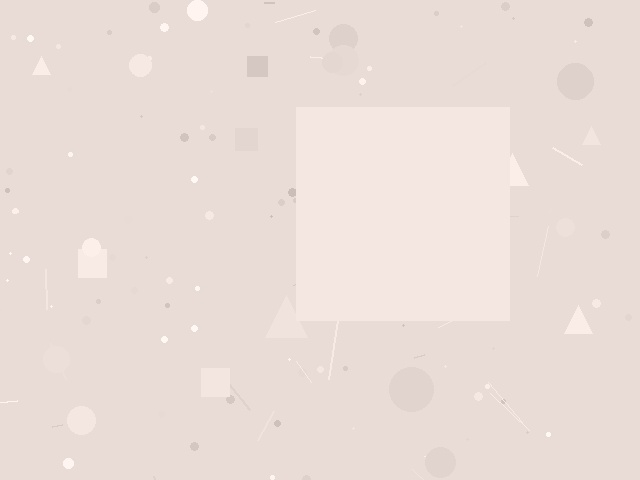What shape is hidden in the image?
A square is hidden in the image.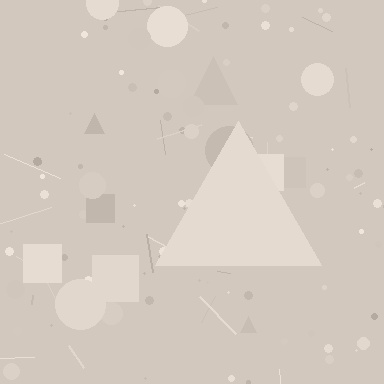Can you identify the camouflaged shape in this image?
The camouflaged shape is a triangle.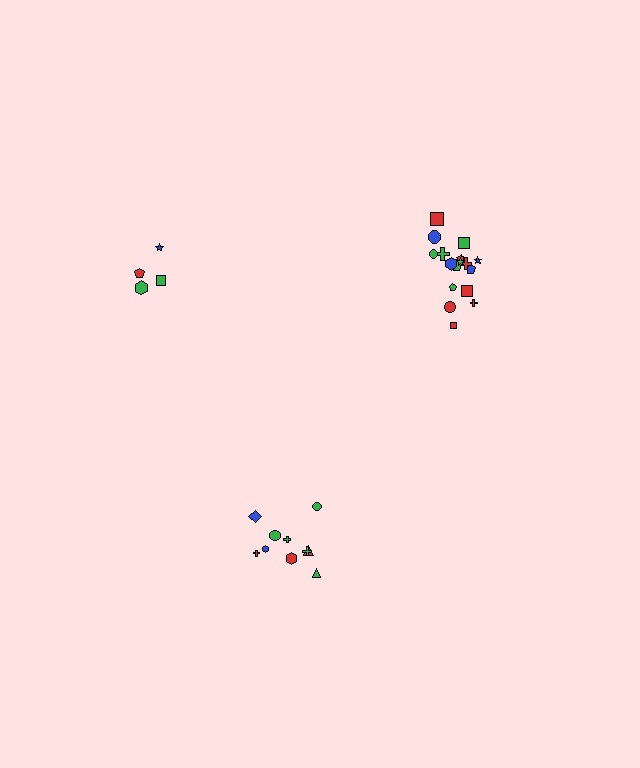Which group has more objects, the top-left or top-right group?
The top-right group.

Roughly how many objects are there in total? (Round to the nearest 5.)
Roughly 30 objects in total.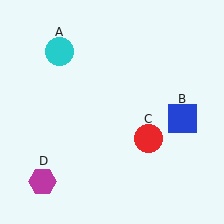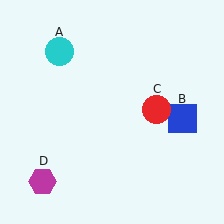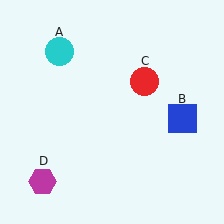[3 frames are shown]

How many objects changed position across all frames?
1 object changed position: red circle (object C).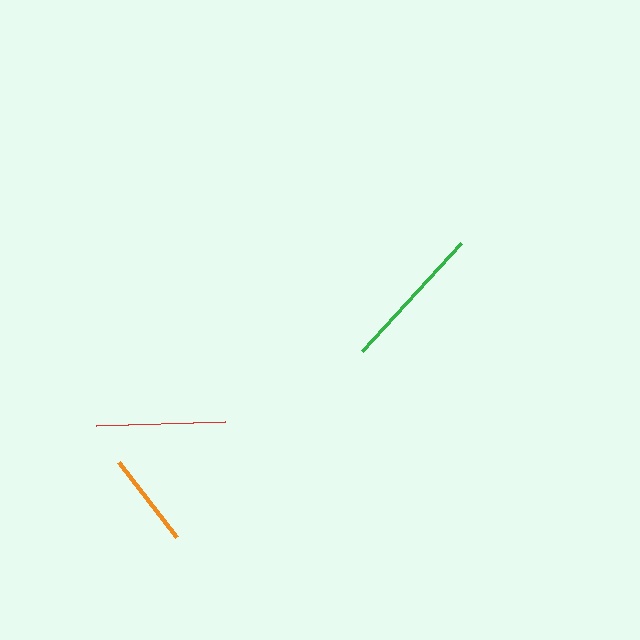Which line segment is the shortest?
The orange line is the shortest at approximately 94 pixels.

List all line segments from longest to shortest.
From longest to shortest: green, red, orange.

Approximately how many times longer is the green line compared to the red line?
The green line is approximately 1.1 times the length of the red line.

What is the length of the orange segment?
The orange segment is approximately 94 pixels long.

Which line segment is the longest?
The green line is the longest at approximately 147 pixels.